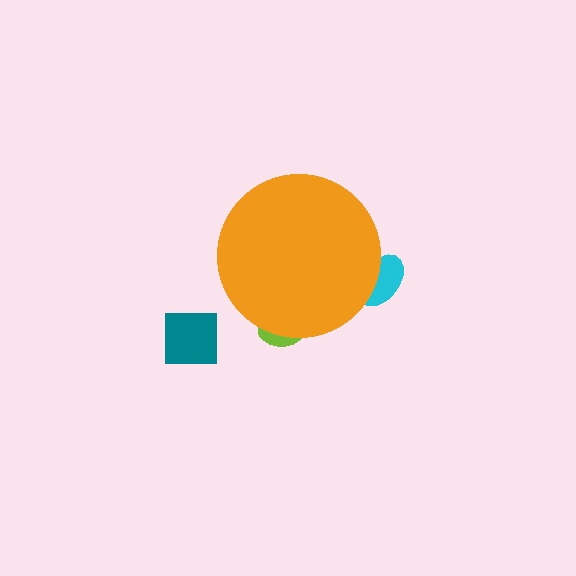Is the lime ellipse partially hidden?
Yes, the lime ellipse is partially hidden behind the orange circle.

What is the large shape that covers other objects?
An orange circle.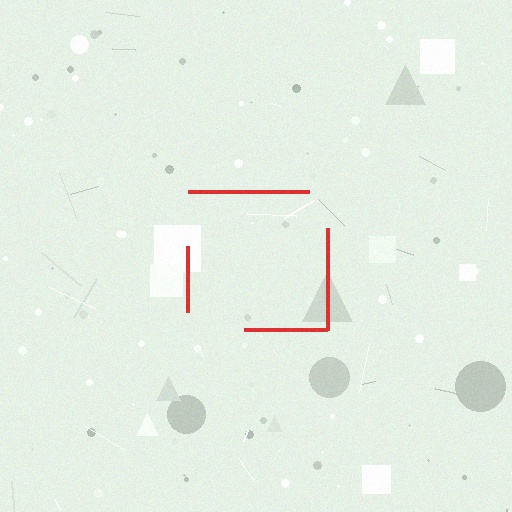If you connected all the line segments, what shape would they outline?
They would outline a square.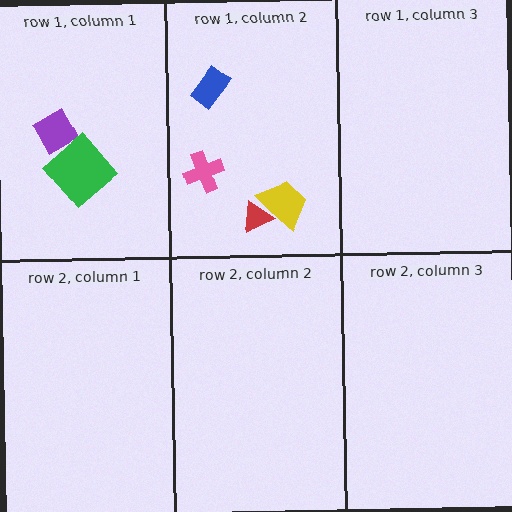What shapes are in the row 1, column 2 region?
The pink cross, the blue rectangle, the yellow trapezoid, the red triangle.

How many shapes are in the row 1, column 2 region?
4.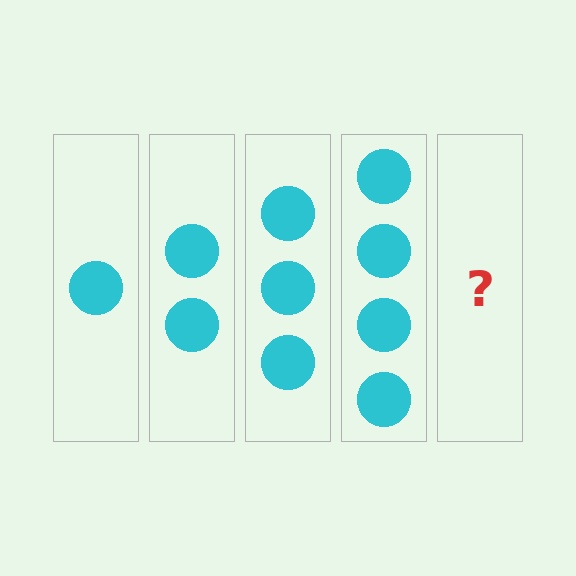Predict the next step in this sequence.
The next step is 5 circles.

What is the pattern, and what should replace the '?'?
The pattern is that each step adds one more circle. The '?' should be 5 circles.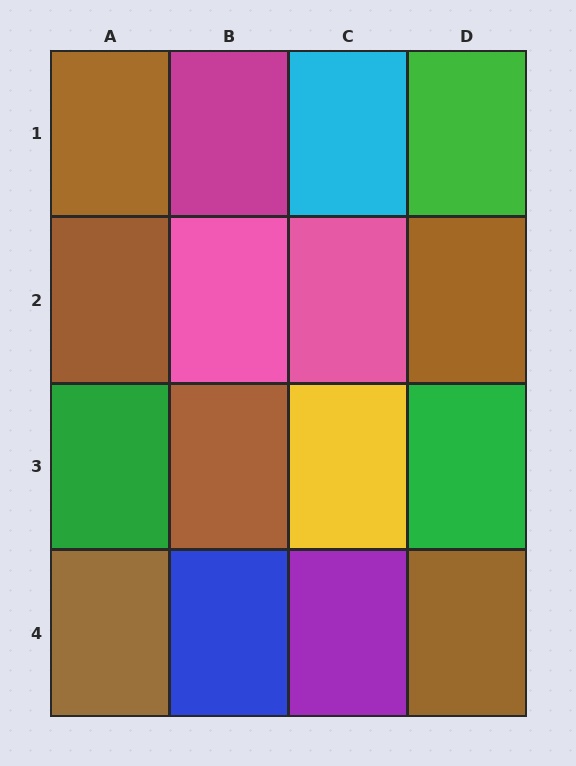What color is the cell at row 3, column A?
Green.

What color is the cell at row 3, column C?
Yellow.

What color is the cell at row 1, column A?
Brown.